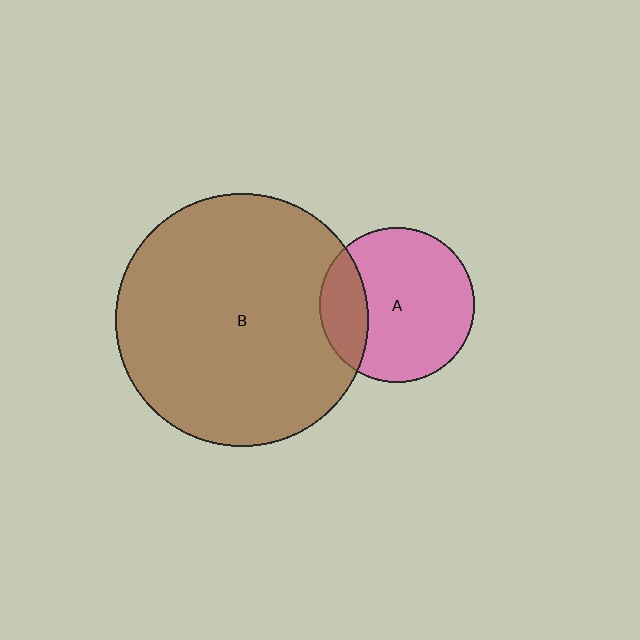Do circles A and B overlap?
Yes.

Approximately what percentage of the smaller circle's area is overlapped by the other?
Approximately 20%.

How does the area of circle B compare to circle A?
Approximately 2.7 times.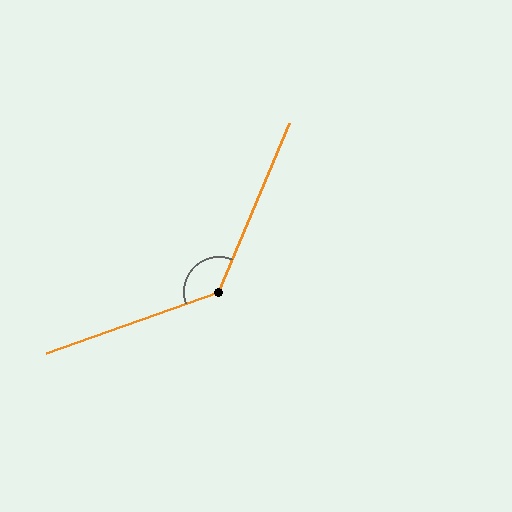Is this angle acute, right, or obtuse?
It is obtuse.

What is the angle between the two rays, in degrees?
Approximately 132 degrees.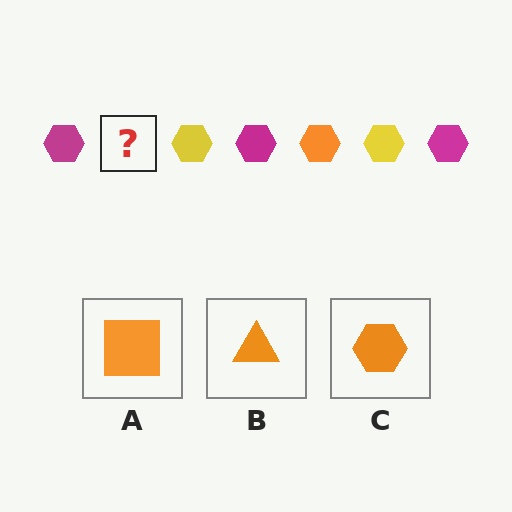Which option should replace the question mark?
Option C.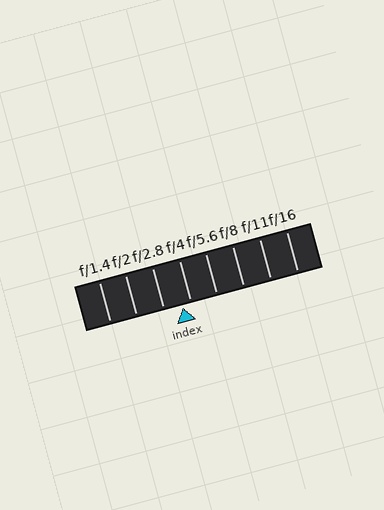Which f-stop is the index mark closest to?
The index mark is closest to f/4.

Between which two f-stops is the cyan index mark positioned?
The index mark is between f/2.8 and f/4.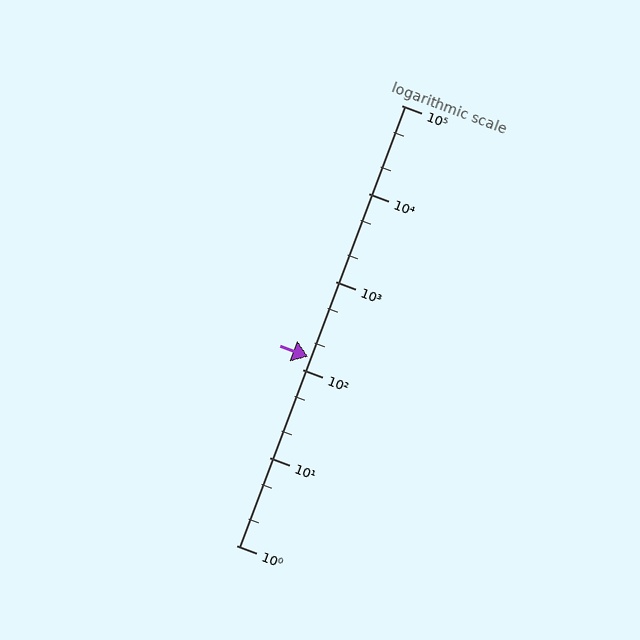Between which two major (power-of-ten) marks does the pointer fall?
The pointer is between 100 and 1000.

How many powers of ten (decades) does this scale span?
The scale spans 5 decades, from 1 to 100000.